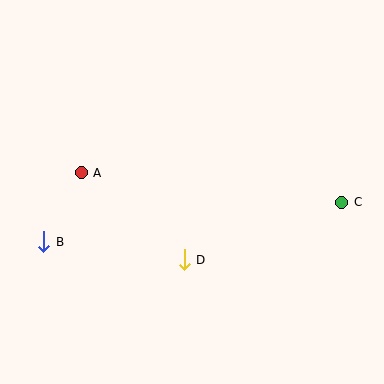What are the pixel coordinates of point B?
Point B is at (44, 242).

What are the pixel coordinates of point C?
Point C is at (342, 202).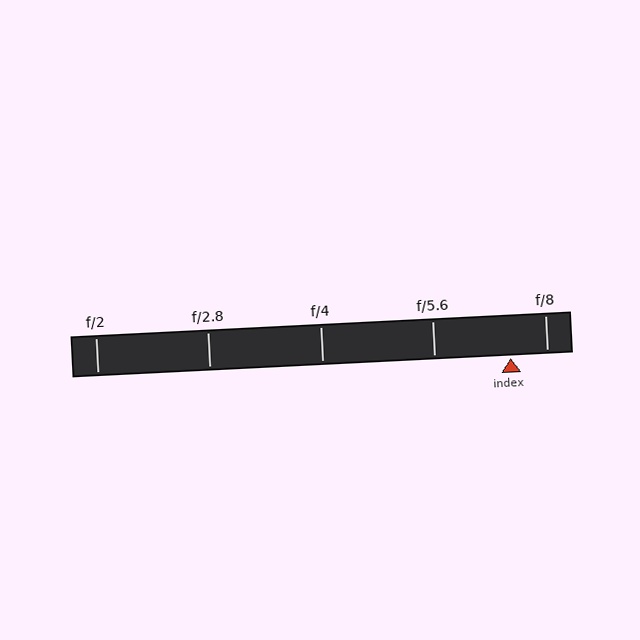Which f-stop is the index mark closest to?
The index mark is closest to f/8.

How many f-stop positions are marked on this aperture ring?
There are 5 f-stop positions marked.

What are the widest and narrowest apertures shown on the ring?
The widest aperture shown is f/2 and the narrowest is f/8.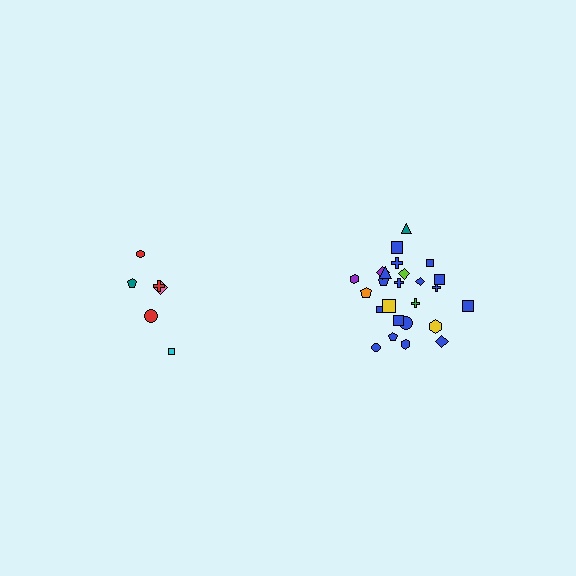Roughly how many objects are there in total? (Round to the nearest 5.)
Roughly 30 objects in total.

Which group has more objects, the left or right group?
The right group.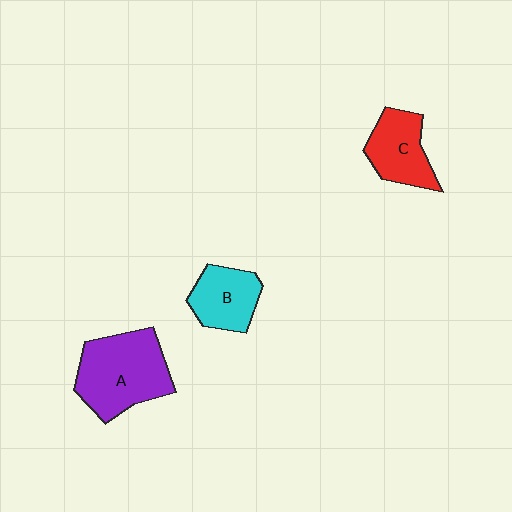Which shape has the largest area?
Shape A (purple).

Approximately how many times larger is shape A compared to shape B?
Approximately 1.7 times.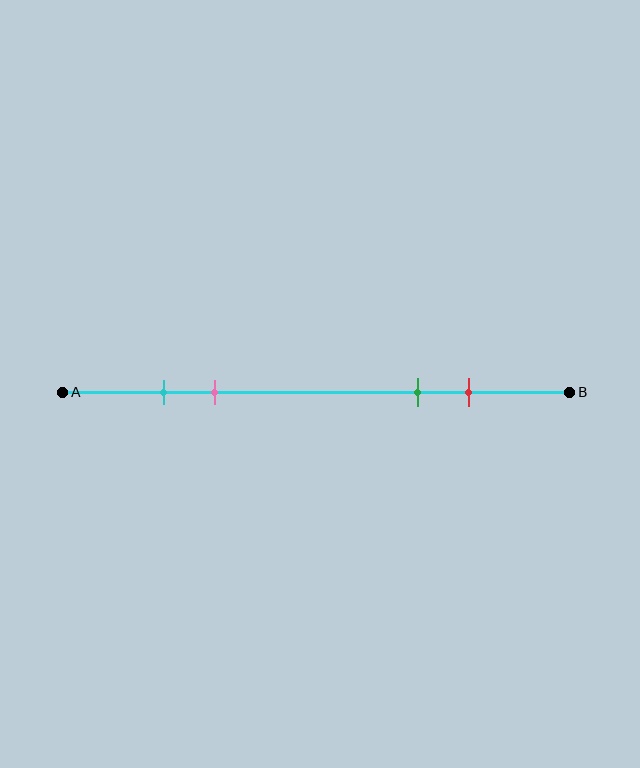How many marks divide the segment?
There are 4 marks dividing the segment.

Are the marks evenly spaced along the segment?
No, the marks are not evenly spaced.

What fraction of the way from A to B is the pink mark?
The pink mark is approximately 30% (0.3) of the way from A to B.